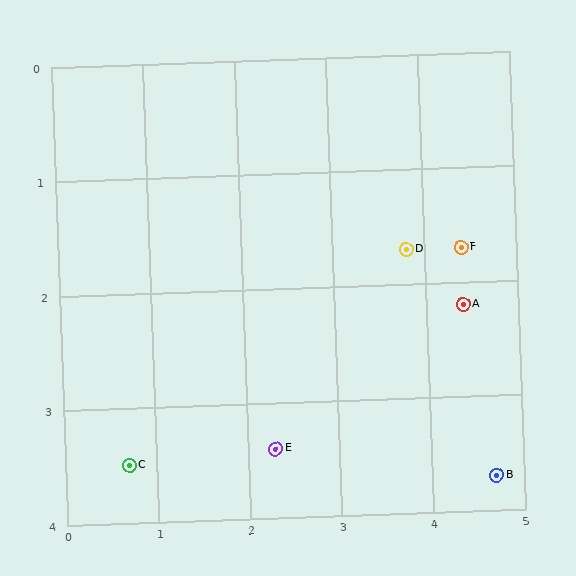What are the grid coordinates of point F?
Point F is at approximately (4.4, 1.7).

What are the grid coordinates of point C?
Point C is at approximately (0.7, 3.5).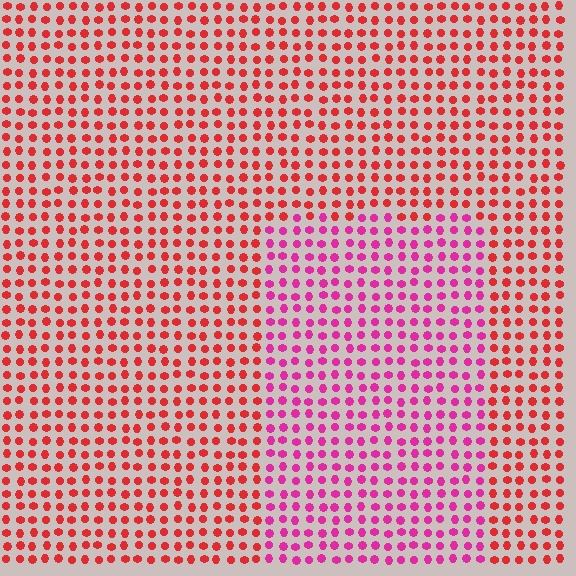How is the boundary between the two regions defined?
The boundary is defined purely by a slight shift in hue (about 38 degrees). Spacing, size, and orientation are identical on both sides.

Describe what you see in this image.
The image is filled with small red elements in a uniform arrangement. A rectangle-shaped region is visible where the elements are tinted to a slightly different hue, forming a subtle color boundary.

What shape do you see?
I see a rectangle.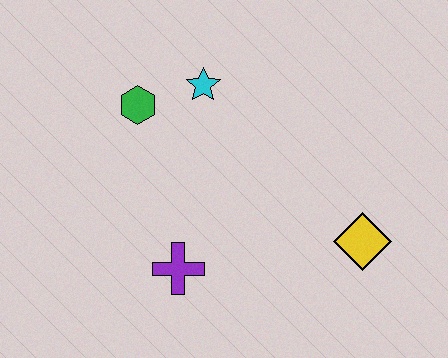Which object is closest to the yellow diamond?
The purple cross is closest to the yellow diamond.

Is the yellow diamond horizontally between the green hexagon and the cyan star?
No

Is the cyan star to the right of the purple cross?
Yes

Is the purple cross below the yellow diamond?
Yes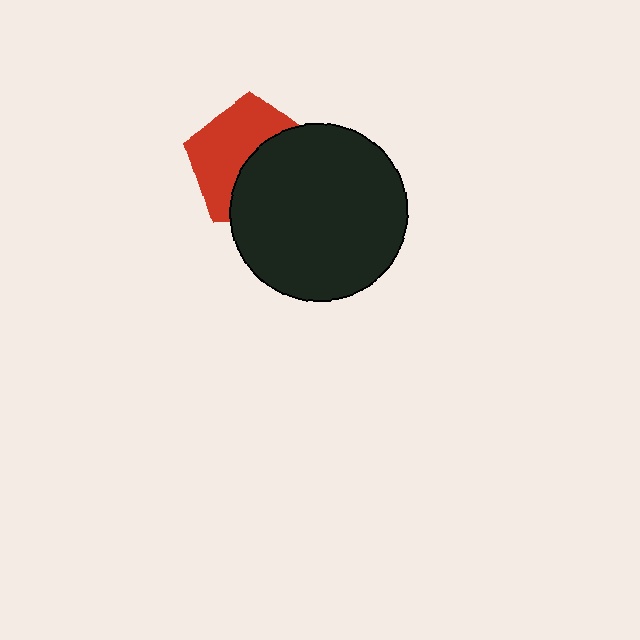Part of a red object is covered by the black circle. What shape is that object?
It is a pentagon.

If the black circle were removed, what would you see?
You would see the complete red pentagon.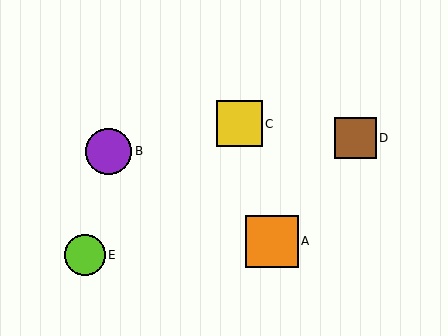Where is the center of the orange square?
The center of the orange square is at (272, 241).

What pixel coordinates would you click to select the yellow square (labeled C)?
Click at (239, 124) to select the yellow square C.